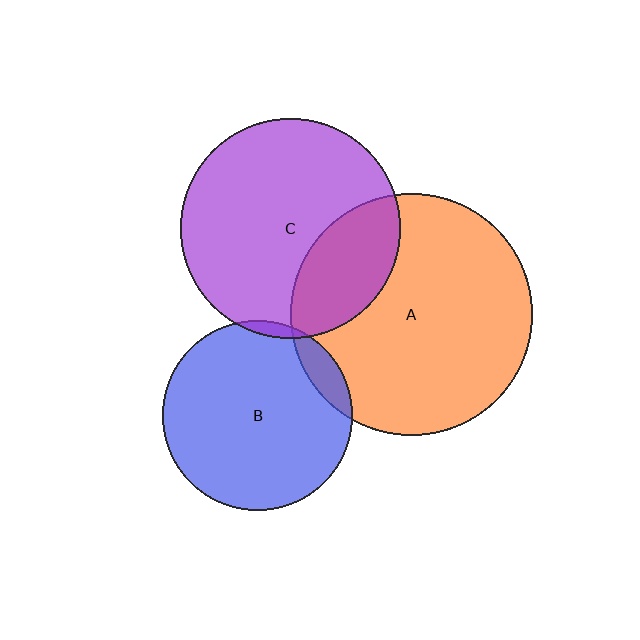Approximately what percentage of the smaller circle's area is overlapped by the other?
Approximately 25%.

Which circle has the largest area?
Circle A (orange).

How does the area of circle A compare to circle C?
Approximately 1.2 times.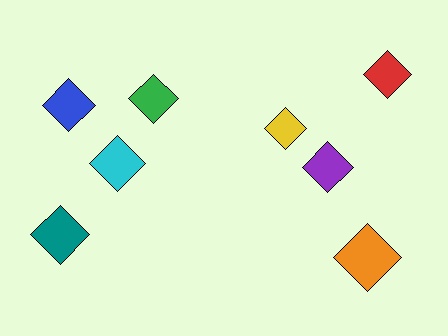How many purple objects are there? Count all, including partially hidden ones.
There is 1 purple object.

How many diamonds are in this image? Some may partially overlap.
There are 8 diamonds.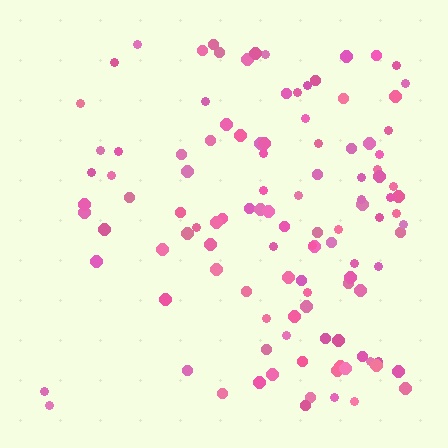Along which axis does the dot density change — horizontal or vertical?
Horizontal.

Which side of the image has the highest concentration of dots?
The right.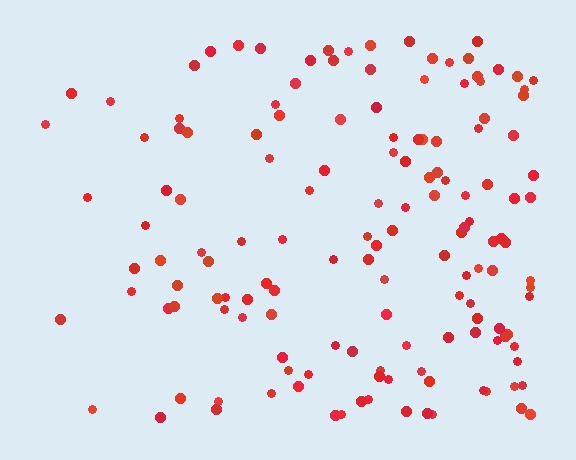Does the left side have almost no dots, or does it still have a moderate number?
Still a moderate number, just noticeably fewer than the right.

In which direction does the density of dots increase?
From left to right, with the right side densest.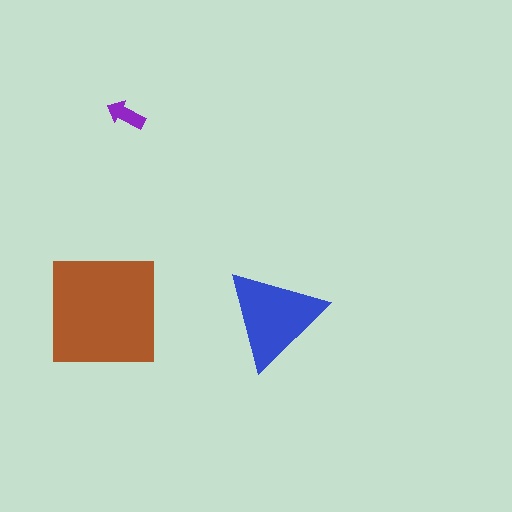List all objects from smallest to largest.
The purple arrow, the blue triangle, the brown square.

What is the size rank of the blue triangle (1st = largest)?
2nd.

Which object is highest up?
The purple arrow is topmost.